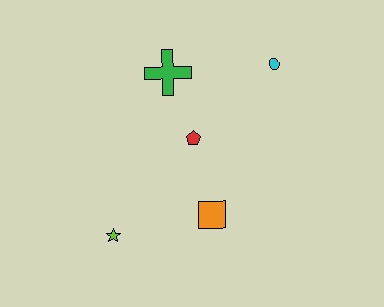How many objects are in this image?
There are 5 objects.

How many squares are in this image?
There is 1 square.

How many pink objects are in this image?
There are no pink objects.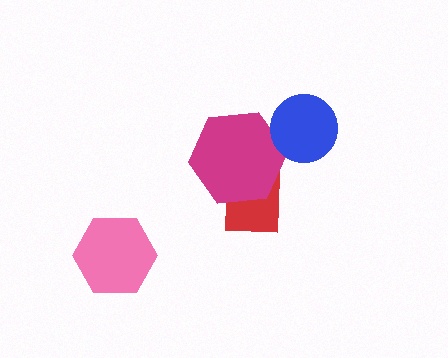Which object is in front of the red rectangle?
The magenta hexagon is in front of the red rectangle.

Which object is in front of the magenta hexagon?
The blue circle is in front of the magenta hexagon.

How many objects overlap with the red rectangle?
1 object overlaps with the red rectangle.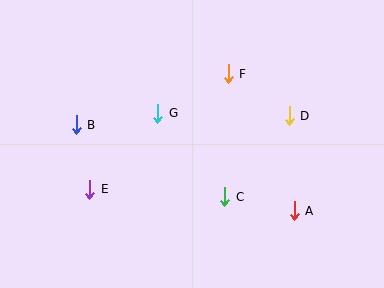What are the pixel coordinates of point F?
Point F is at (228, 74).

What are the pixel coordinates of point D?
Point D is at (289, 116).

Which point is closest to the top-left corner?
Point B is closest to the top-left corner.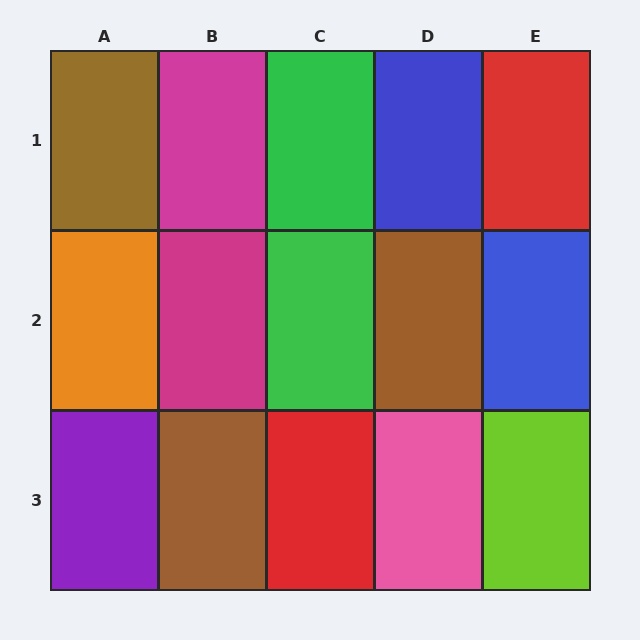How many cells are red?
2 cells are red.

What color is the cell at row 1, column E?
Red.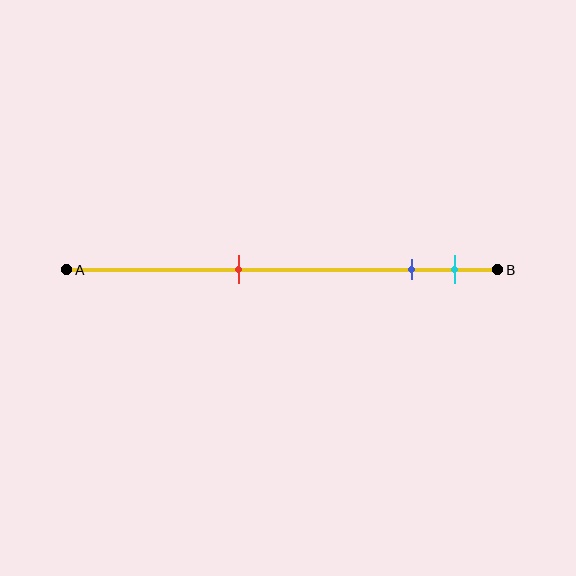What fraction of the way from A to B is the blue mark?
The blue mark is approximately 80% (0.8) of the way from A to B.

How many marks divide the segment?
There are 3 marks dividing the segment.